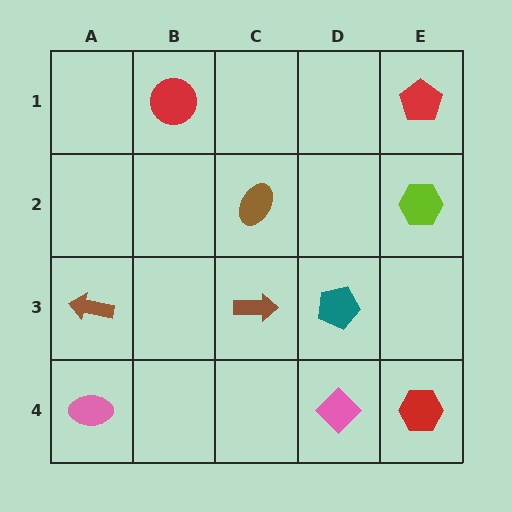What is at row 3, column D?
A teal pentagon.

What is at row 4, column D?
A pink diamond.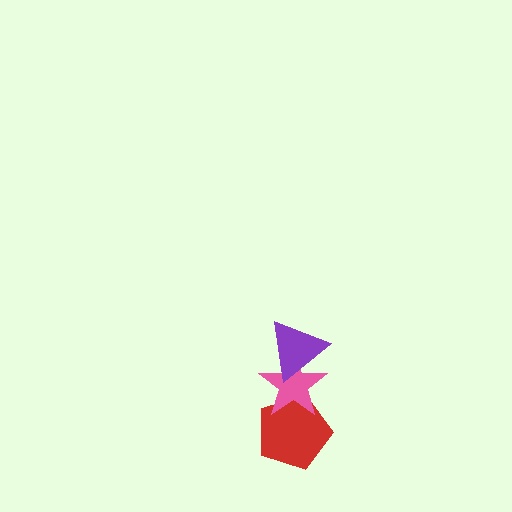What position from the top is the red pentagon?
The red pentagon is 3rd from the top.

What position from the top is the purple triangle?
The purple triangle is 1st from the top.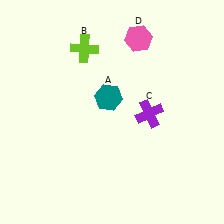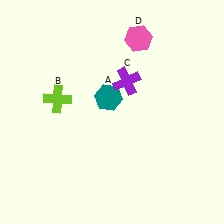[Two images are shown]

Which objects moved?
The objects that moved are: the lime cross (B), the purple cross (C).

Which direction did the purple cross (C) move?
The purple cross (C) moved up.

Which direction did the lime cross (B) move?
The lime cross (B) moved down.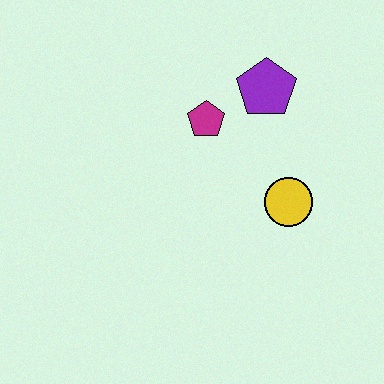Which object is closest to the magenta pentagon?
The purple pentagon is closest to the magenta pentagon.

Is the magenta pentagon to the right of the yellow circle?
No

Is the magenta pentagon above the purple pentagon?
No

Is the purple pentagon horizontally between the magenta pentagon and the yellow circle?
Yes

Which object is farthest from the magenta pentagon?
The yellow circle is farthest from the magenta pentagon.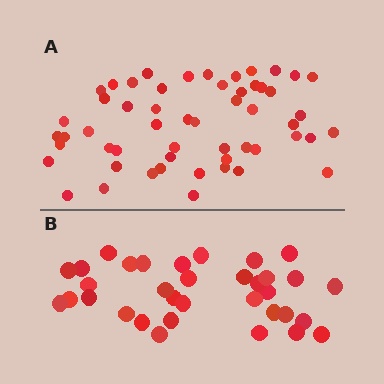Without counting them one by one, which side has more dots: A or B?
Region A (the top region) has more dots.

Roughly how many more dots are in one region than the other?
Region A has approximately 20 more dots than region B.